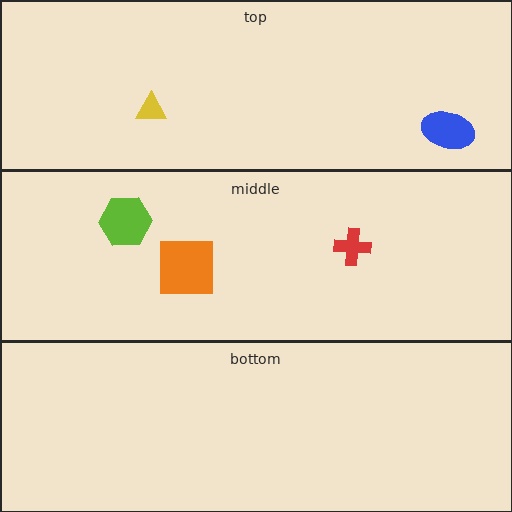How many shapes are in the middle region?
3.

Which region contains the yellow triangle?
The top region.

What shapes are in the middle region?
The lime hexagon, the orange square, the red cross.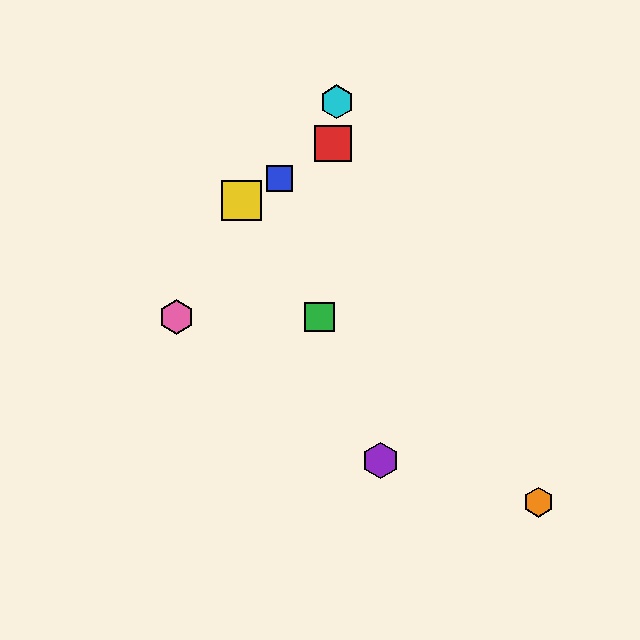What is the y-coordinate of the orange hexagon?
The orange hexagon is at y≈502.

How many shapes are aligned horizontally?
2 shapes (the green square, the pink hexagon) are aligned horizontally.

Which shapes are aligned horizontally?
The green square, the pink hexagon are aligned horizontally.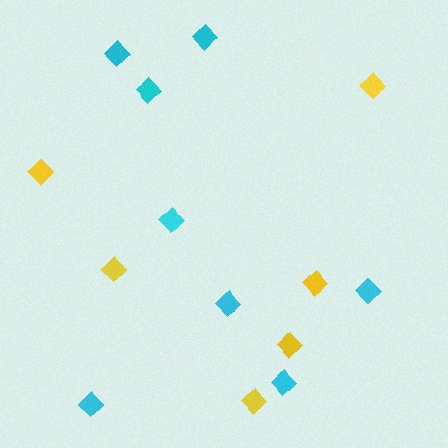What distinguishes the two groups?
There are 2 groups: one group of yellow diamonds (6) and one group of cyan diamonds (8).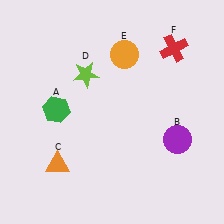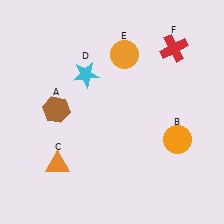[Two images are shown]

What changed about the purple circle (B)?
In Image 1, B is purple. In Image 2, it changed to orange.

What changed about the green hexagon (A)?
In Image 1, A is green. In Image 2, it changed to brown.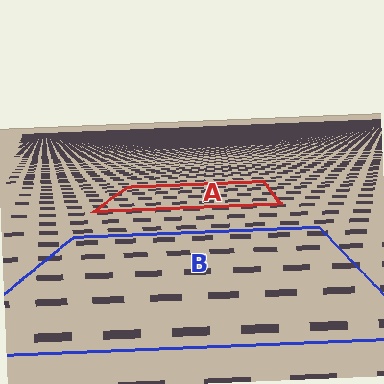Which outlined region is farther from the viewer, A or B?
Region A is farther from the viewer — the texture elements inside it appear smaller and more densely packed.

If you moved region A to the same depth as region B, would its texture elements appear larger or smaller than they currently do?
They would appear larger. At a closer depth, the same texture elements are projected at a bigger on-screen size.